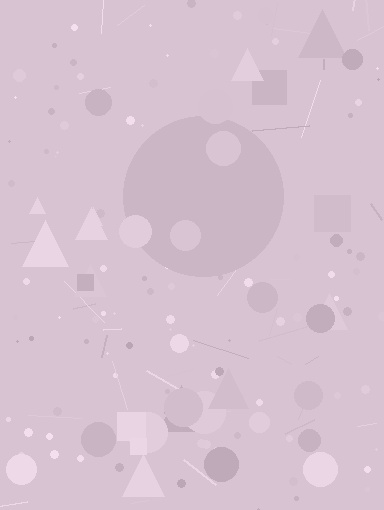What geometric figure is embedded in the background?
A circle is embedded in the background.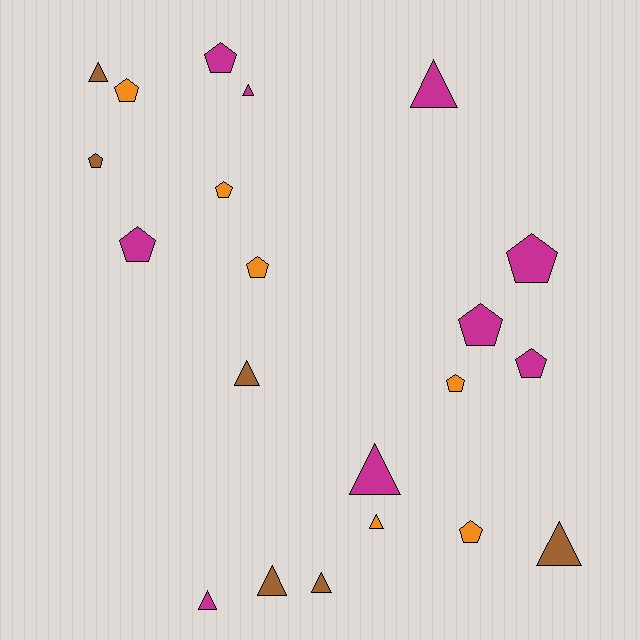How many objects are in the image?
There are 21 objects.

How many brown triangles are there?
There are 5 brown triangles.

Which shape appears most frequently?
Pentagon, with 11 objects.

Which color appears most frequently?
Magenta, with 9 objects.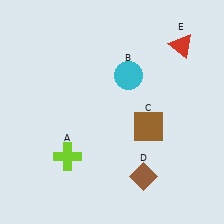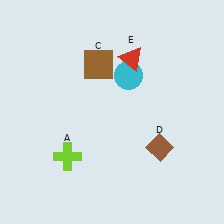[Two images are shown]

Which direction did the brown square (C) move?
The brown square (C) moved up.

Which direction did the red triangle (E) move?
The red triangle (E) moved left.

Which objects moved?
The objects that moved are: the brown square (C), the brown diamond (D), the red triangle (E).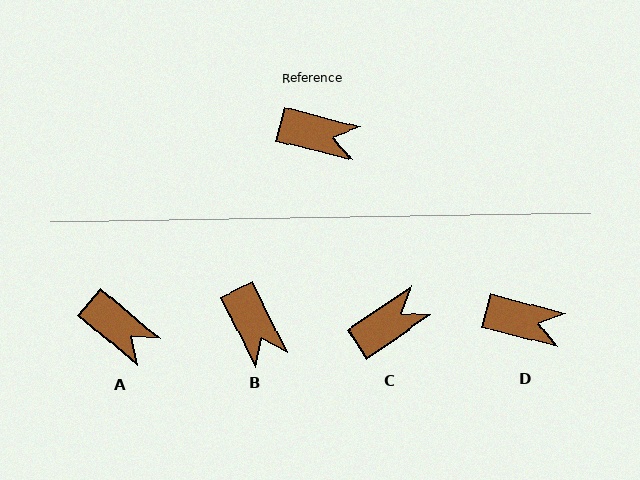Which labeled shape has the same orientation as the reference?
D.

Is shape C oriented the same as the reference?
No, it is off by about 49 degrees.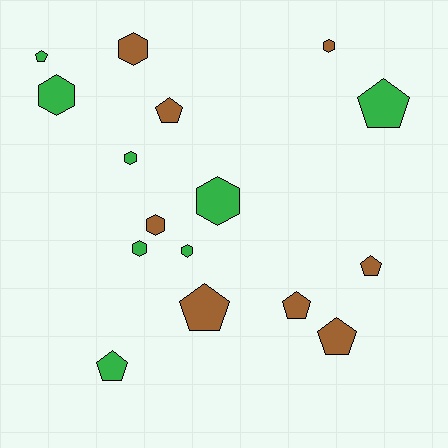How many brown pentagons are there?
There are 5 brown pentagons.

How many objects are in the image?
There are 16 objects.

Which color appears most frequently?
Green, with 8 objects.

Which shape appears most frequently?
Pentagon, with 8 objects.